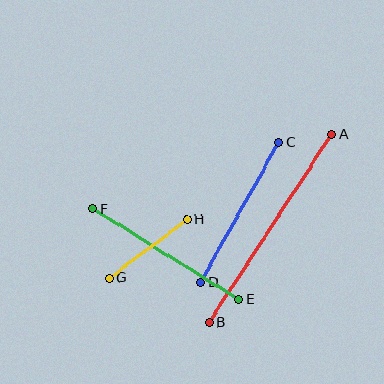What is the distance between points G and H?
The distance is approximately 98 pixels.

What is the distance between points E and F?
The distance is approximately 172 pixels.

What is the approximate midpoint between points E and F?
The midpoint is at approximately (166, 254) pixels.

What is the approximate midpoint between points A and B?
The midpoint is at approximately (270, 228) pixels.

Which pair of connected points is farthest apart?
Points A and B are farthest apart.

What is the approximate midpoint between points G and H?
The midpoint is at approximately (148, 249) pixels.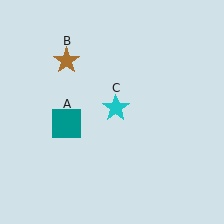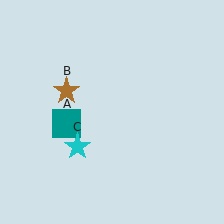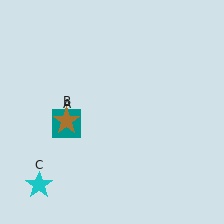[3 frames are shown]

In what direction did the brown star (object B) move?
The brown star (object B) moved down.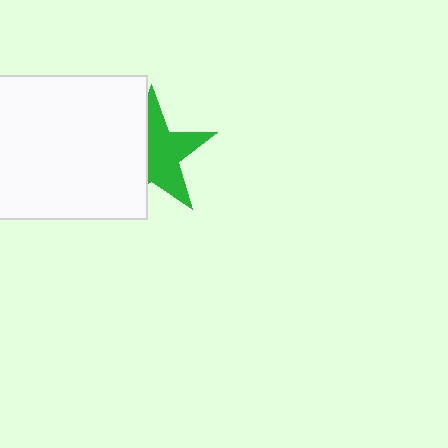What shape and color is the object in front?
The object in front is a white rectangle.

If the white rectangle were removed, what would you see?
You would see the complete green star.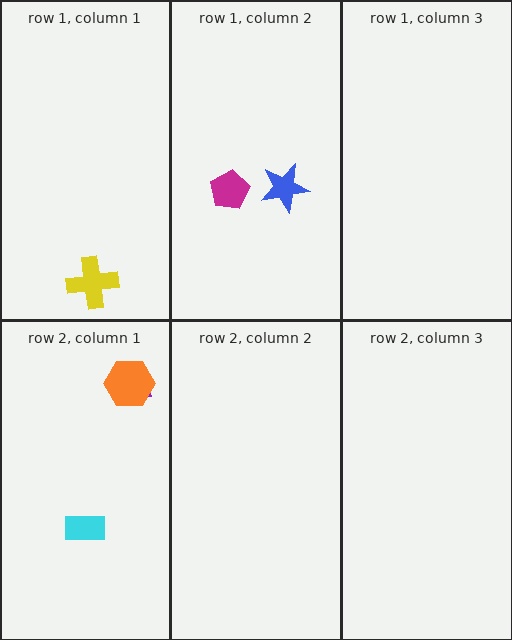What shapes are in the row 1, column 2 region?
The blue star, the magenta pentagon.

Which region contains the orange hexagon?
The row 2, column 1 region.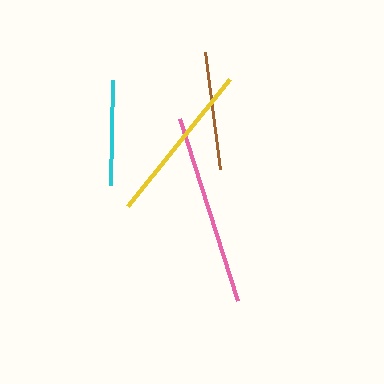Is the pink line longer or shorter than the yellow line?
The pink line is longer than the yellow line.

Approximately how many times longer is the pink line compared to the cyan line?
The pink line is approximately 1.8 times the length of the cyan line.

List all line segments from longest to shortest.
From longest to shortest: pink, yellow, brown, cyan.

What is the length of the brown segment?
The brown segment is approximately 118 pixels long.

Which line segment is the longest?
The pink line is the longest at approximately 190 pixels.